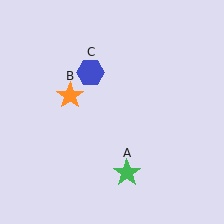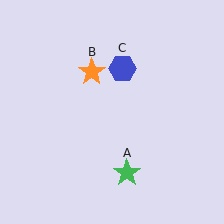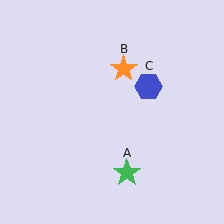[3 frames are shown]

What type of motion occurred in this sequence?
The orange star (object B), blue hexagon (object C) rotated clockwise around the center of the scene.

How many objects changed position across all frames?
2 objects changed position: orange star (object B), blue hexagon (object C).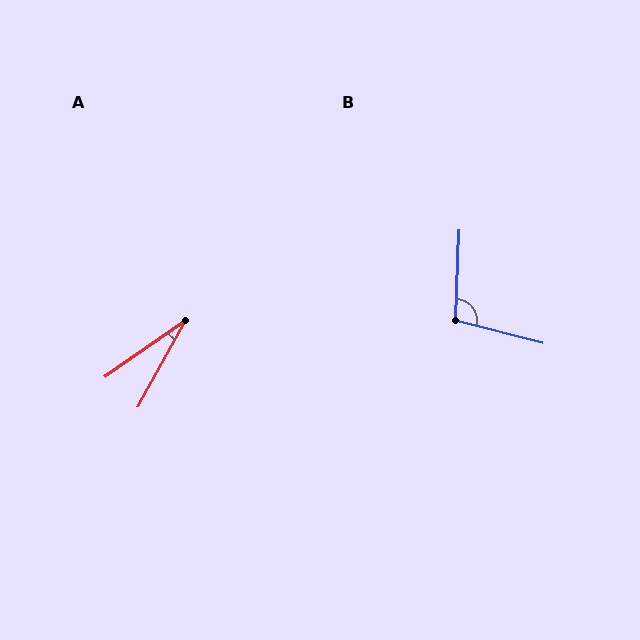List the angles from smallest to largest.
A (26°), B (102°).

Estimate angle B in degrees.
Approximately 102 degrees.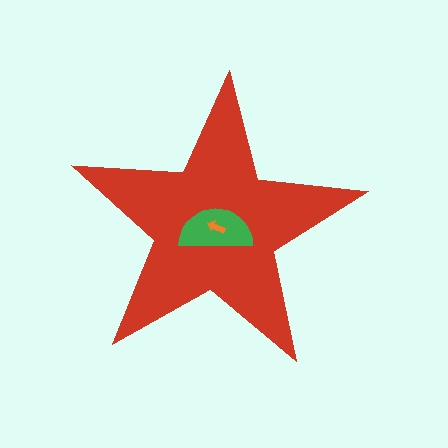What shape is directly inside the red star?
The green semicircle.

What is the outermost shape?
The red star.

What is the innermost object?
The orange arrow.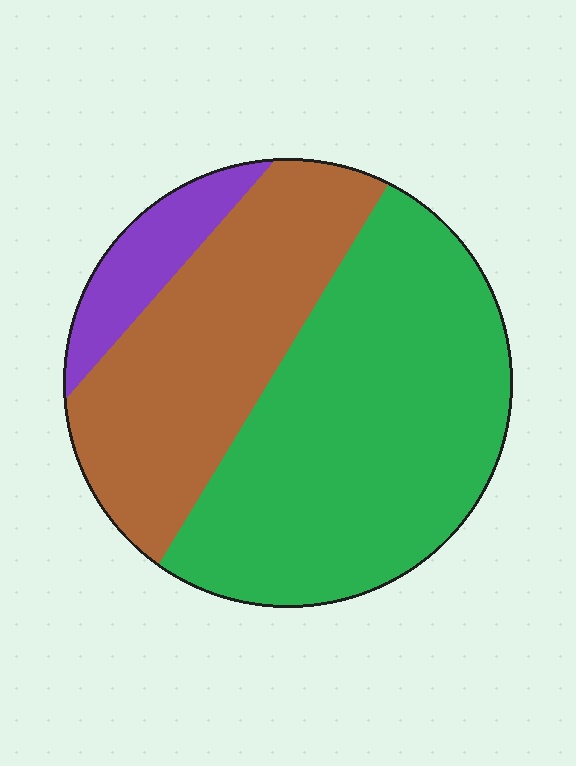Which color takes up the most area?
Green, at roughly 55%.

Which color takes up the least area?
Purple, at roughly 10%.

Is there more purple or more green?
Green.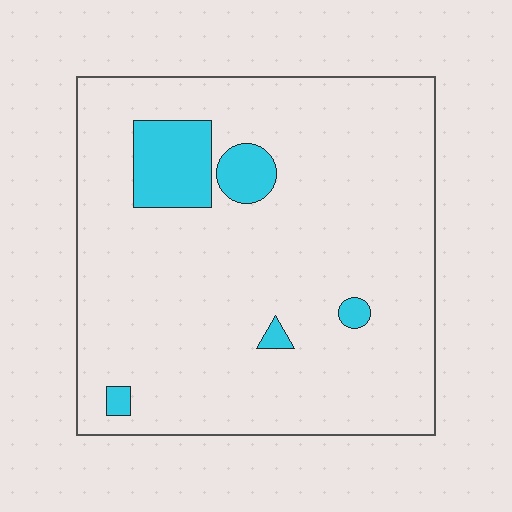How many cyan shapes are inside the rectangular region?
5.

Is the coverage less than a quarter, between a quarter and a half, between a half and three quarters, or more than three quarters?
Less than a quarter.